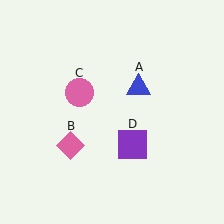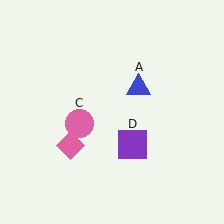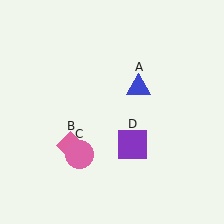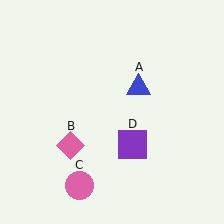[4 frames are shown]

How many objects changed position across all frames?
1 object changed position: pink circle (object C).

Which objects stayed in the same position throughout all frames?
Blue triangle (object A) and pink diamond (object B) and purple square (object D) remained stationary.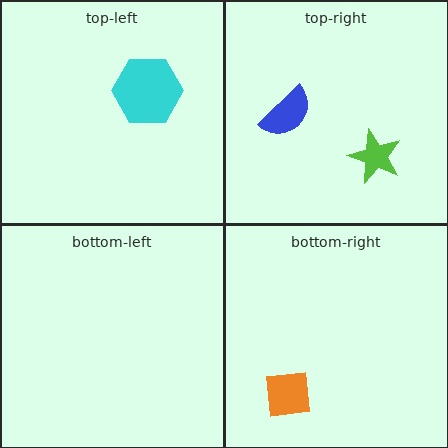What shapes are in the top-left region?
The cyan hexagon.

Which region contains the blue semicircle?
The top-right region.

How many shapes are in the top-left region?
1.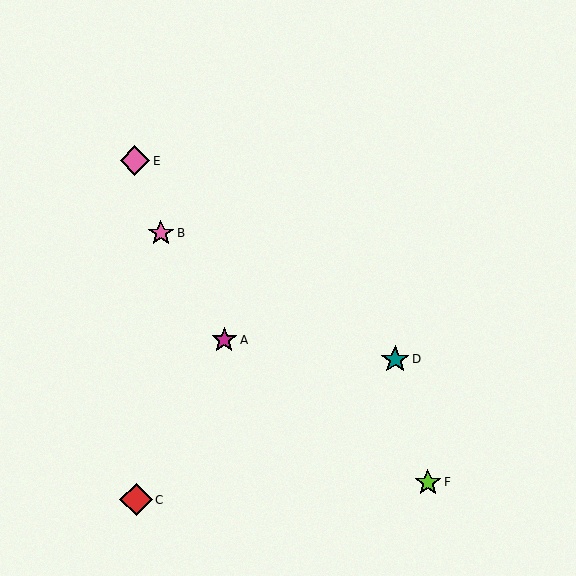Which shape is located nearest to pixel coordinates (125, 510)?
The red diamond (labeled C) at (136, 500) is nearest to that location.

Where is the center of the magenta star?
The center of the magenta star is at (224, 340).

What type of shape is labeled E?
Shape E is a pink diamond.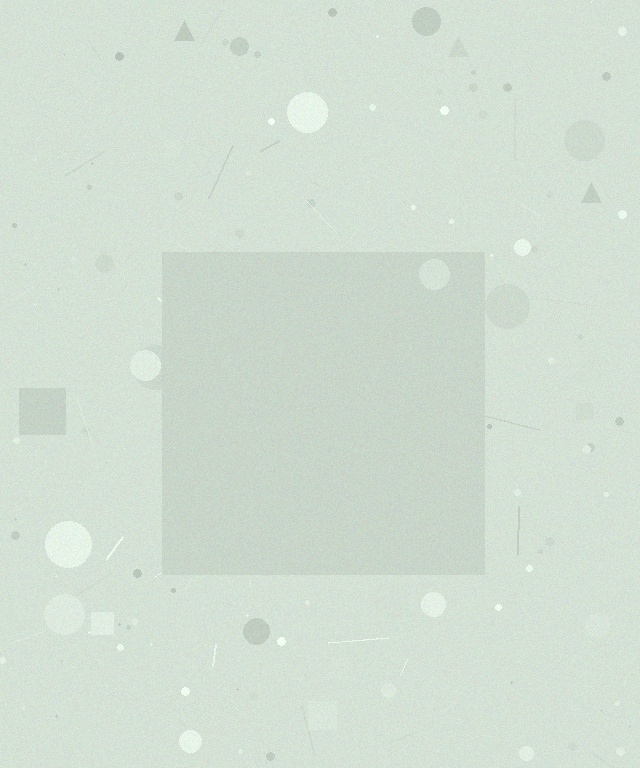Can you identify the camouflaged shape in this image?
The camouflaged shape is a square.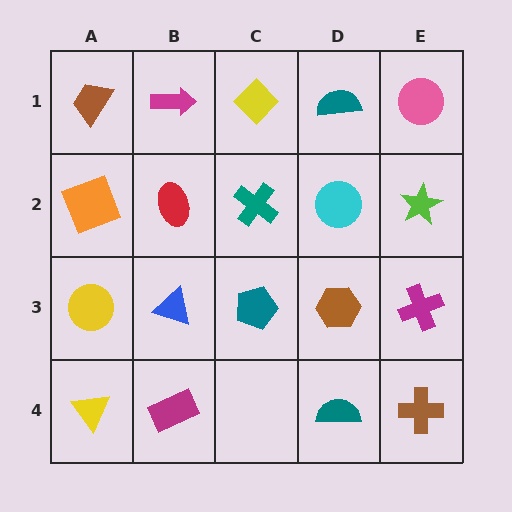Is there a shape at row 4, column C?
No, that cell is empty.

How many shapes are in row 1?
5 shapes.